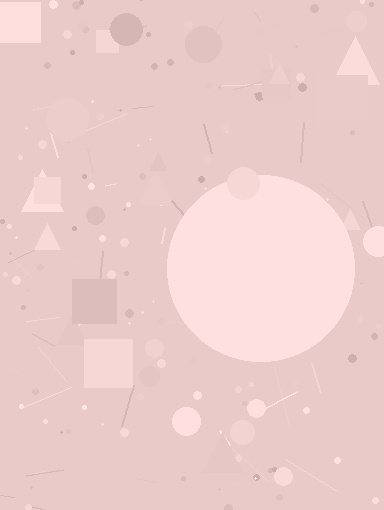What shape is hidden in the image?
A circle is hidden in the image.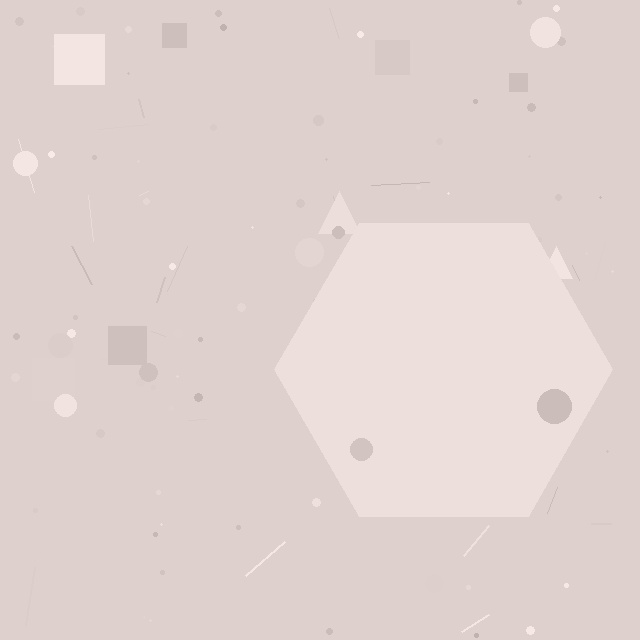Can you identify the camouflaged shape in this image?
The camouflaged shape is a hexagon.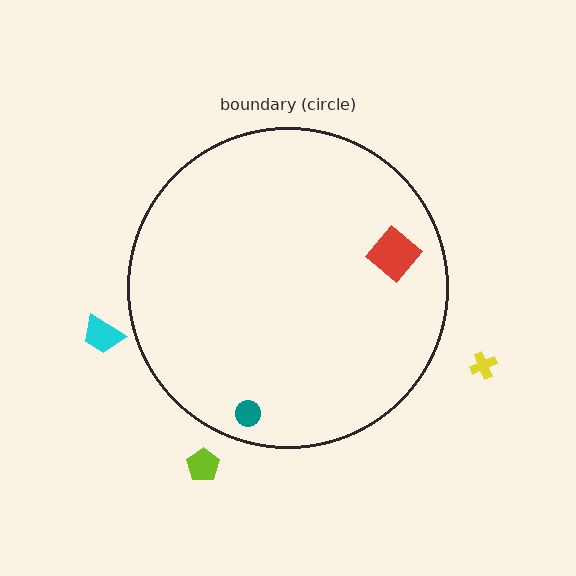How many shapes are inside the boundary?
2 inside, 3 outside.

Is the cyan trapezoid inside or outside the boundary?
Outside.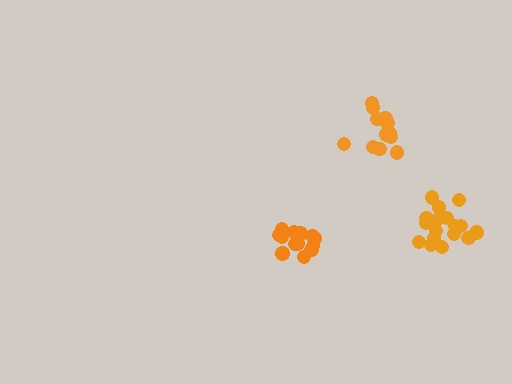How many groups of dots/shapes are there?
There are 3 groups.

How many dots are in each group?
Group 1: 12 dots, Group 2: 17 dots, Group 3: 14 dots (43 total).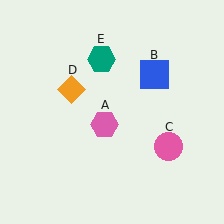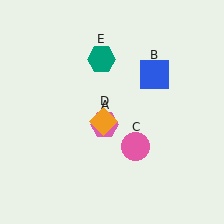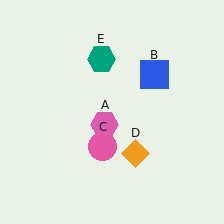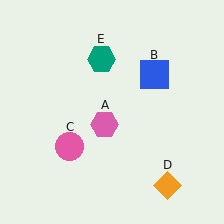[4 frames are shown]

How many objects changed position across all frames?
2 objects changed position: pink circle (object C), orange diamond (object D).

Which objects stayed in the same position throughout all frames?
Pink hexagon (object A) and blue square (object B) and teal hexagon (object E) remained stationary.